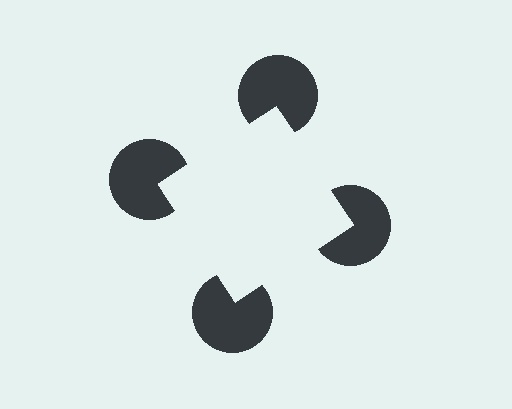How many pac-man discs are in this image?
There are 4 — one at each vertex of the illusory square.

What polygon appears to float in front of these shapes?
An illusory square — its edges are inferred from the aligned wedge cuts in the pac-man discs, not physically drawn.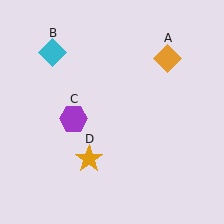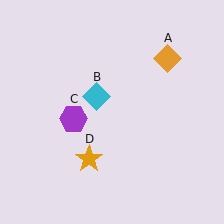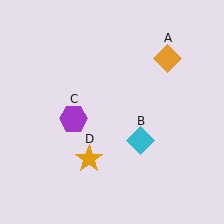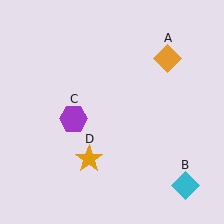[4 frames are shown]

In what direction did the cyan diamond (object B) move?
The cyan diamond (object B) moved down and to the right.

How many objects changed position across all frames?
1 object changed position: cyan diamond (object B).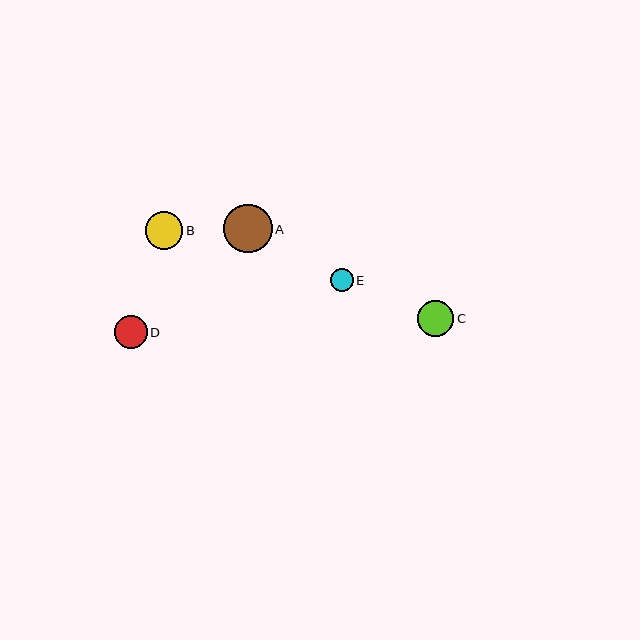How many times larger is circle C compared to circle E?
Circle C is approximately 1.5 times the size of circle E.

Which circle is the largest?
Circle A is the largest with a size of approximately 49 pixels.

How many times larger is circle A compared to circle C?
Circle A is approximately 1.4 times the size of circle C.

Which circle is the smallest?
Circle E is the smallest with a size of approximately 23 pixels.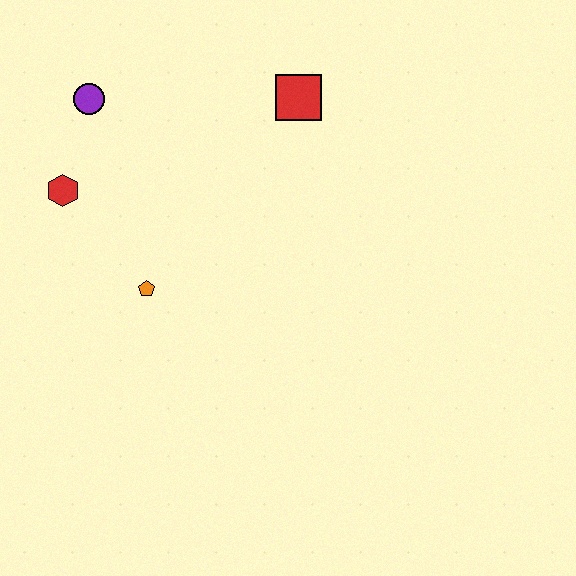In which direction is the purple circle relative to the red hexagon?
The purple circle is above the red hexagon.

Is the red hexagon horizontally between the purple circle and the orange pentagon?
No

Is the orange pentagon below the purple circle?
Yes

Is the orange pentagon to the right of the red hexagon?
Yes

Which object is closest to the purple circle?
The red hexagon is closest to the purple circle.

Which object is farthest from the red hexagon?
The red square is farthest from the red hexagon.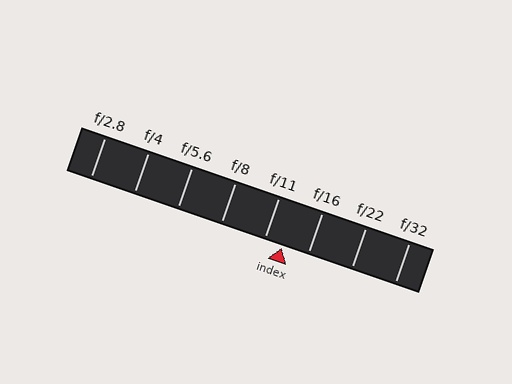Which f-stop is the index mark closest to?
The index mark is closest to f/11.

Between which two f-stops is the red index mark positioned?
The index mark is between f/11 and f/16.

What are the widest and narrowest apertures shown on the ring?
The widest aperture shown is f/2.8 and the narrowest is f/32.